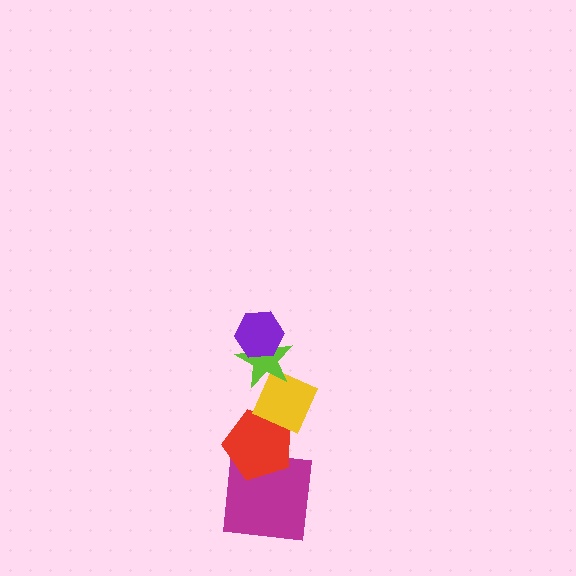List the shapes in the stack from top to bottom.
From top to bottom: the purple hexagon, the lime star, the yellow diamond, the red pentagon, the magenta square.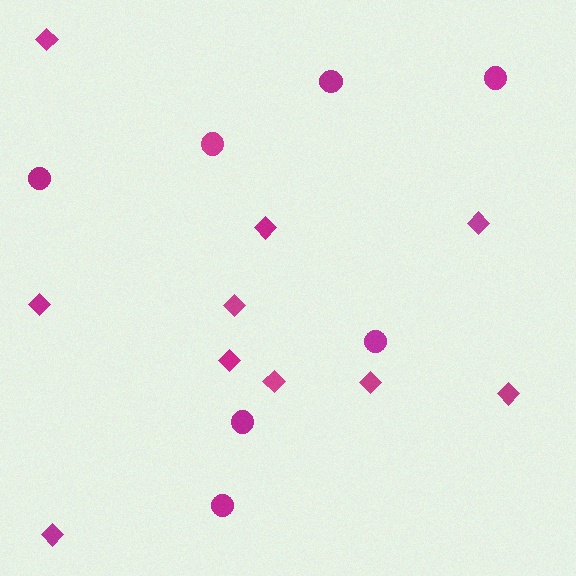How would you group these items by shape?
There are 2 groups: one group of diamonds (10) and one group of circles (7).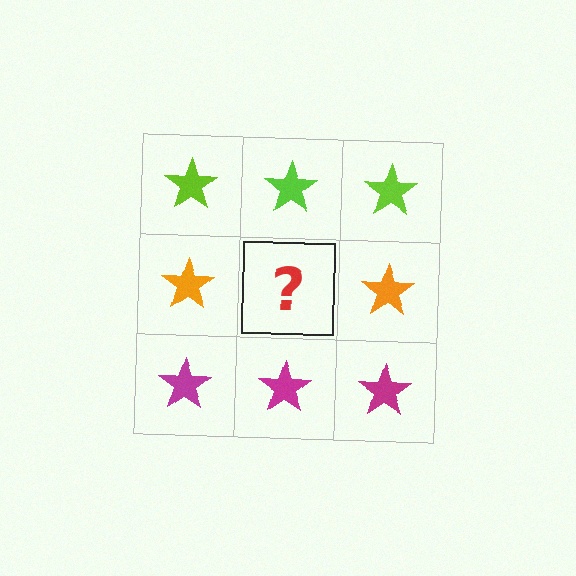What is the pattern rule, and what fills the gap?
The rule is that each row has a consistent color. The gap should be filled with an orange star.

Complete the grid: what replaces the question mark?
The question mark should be replaced with an orange star.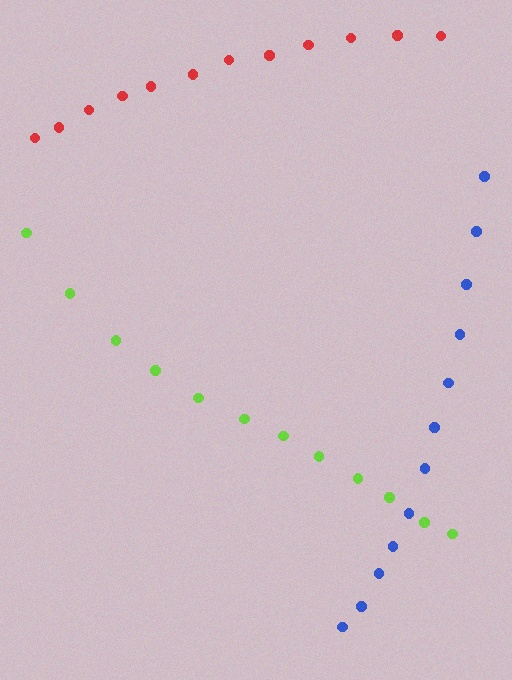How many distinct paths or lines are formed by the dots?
There are 3 distinct paths.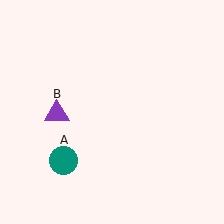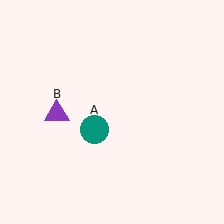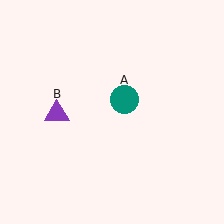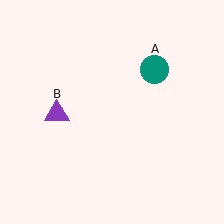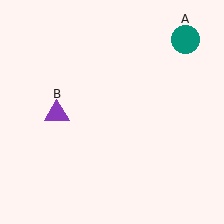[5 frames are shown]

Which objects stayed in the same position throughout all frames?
Purple triangle (object B) remained stationary.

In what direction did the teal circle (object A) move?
The teal circle (object A) moved up and to the right.